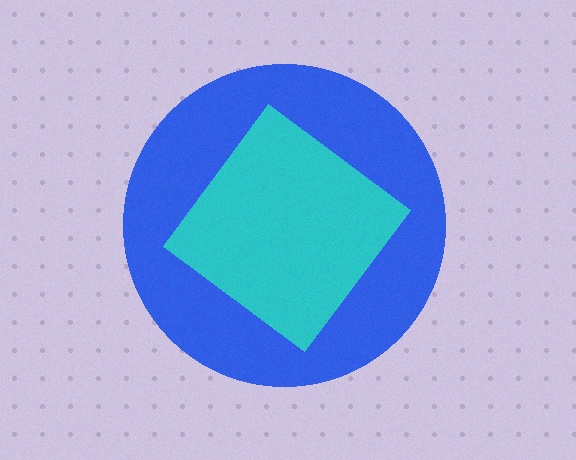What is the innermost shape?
The cyan diamond.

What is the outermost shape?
The blue circle.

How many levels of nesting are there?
2.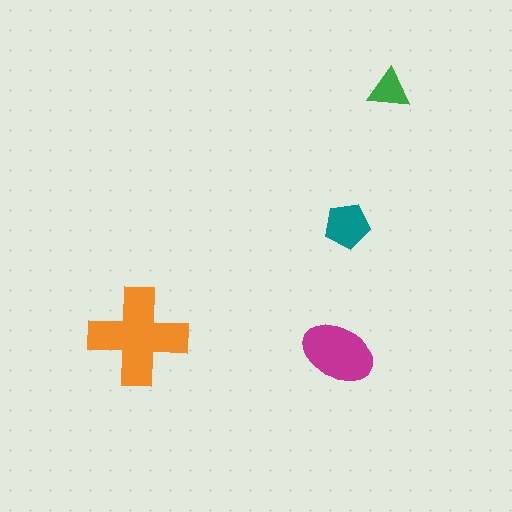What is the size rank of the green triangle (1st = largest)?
4th.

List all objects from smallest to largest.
The green triangle, the teal pentagon, the magenta ellipse, the orange cross.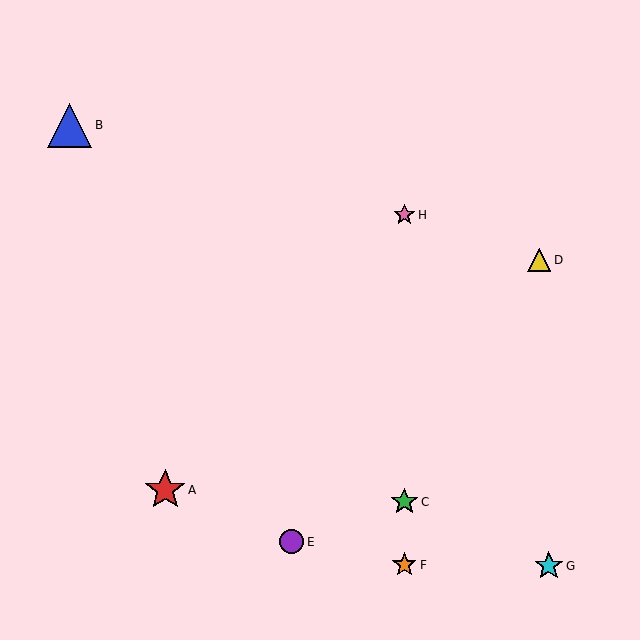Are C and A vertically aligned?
No, C is at x≈404 and A is at x≈165.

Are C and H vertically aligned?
Yes, both are at x≈404.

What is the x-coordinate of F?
Object F is at x≈404.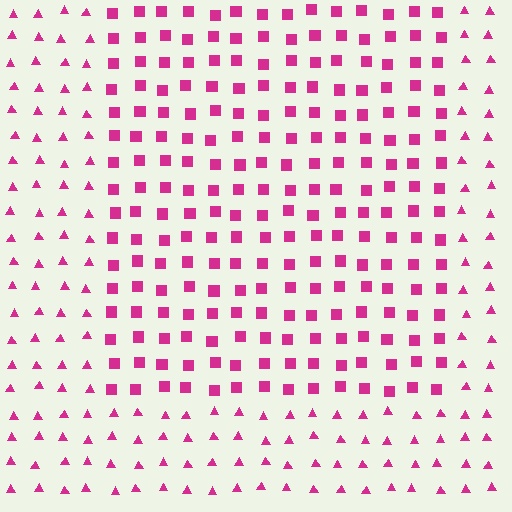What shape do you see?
I see a rectangle.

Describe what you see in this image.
The image is filled with small magenta elements arranged in a uniform grid. A rectangle-shaped region contains squares, while the surrounding area contains triangles. The boundary is defined purely by the change in element shape.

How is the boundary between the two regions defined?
The boundary is defined by a change in element shape: squares inside vs. triangles outside. All elements share the same color and spacing.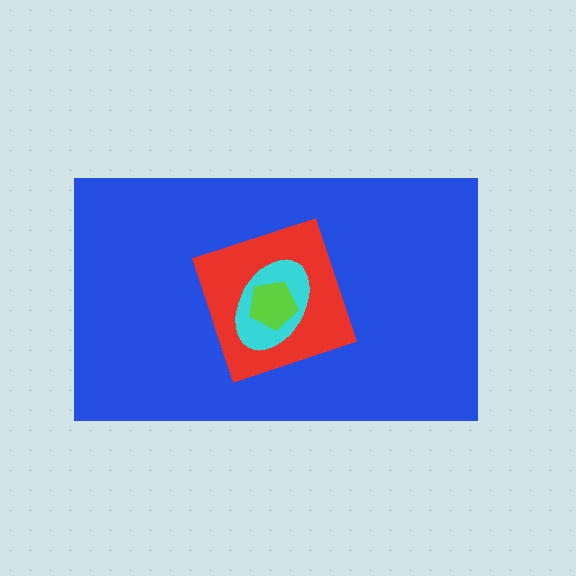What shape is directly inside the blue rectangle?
The red diamond.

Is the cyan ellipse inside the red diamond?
Yes.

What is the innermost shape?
The lime pentagon.